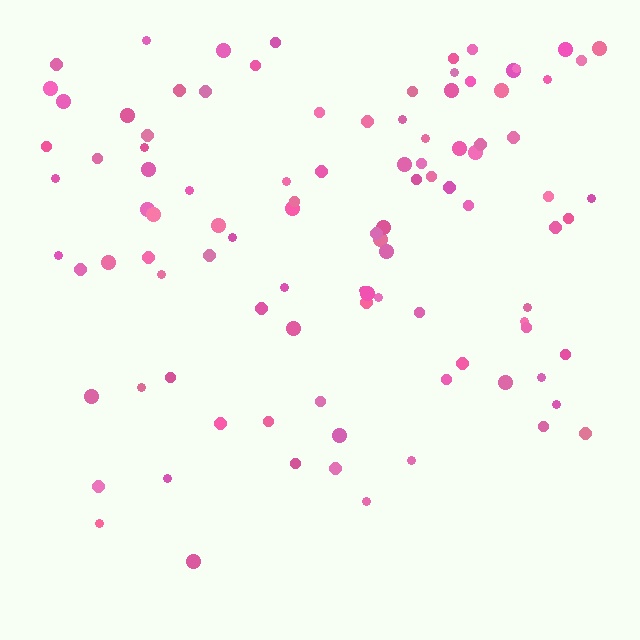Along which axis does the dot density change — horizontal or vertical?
Vertical.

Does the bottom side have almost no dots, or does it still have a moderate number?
Still a moderate number, just noticeably fewer than the top.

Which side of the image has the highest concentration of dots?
The top.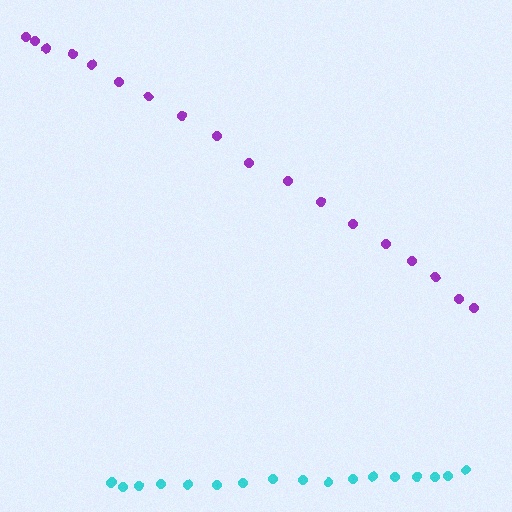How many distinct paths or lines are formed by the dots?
There are 2 distinct paths.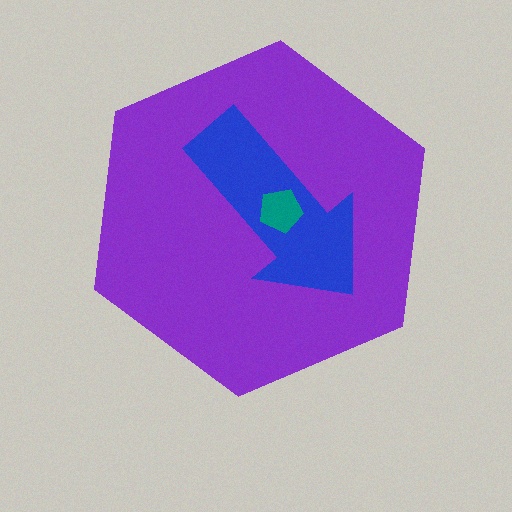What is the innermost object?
The teal pentagon.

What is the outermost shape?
The purple hexagon.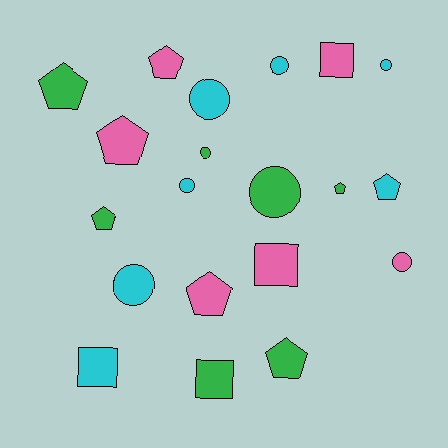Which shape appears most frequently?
Pentagon, with 8 objects.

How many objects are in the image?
There are 20 objects.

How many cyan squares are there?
There is 1 cyan square.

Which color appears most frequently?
Green, with 7 objects.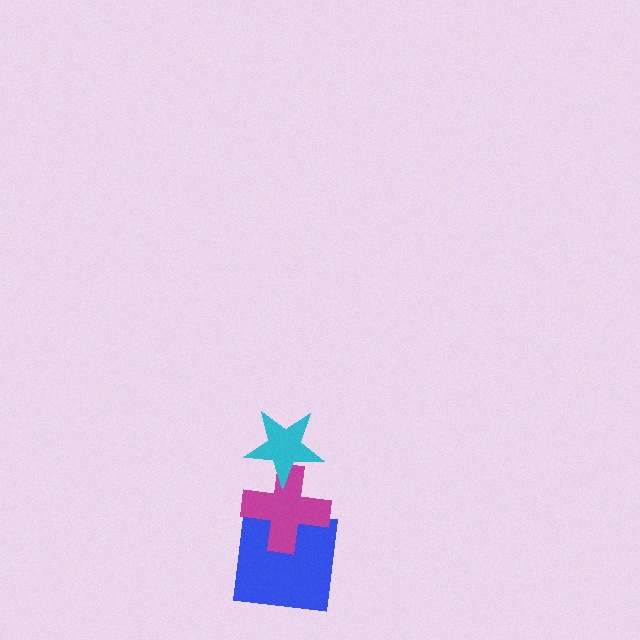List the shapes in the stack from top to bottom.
From top to bottom: the cyan star, the magenta cross, the blue square.